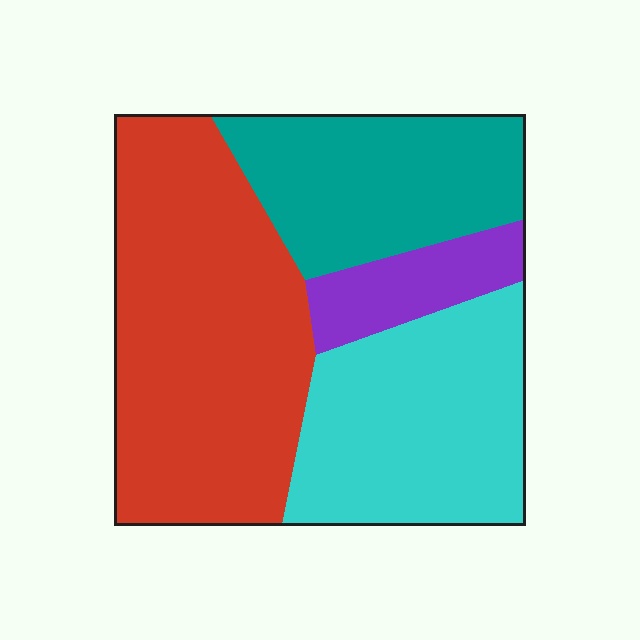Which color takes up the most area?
Red, at roughly 40%.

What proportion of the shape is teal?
Teal covers about 20% of the shape.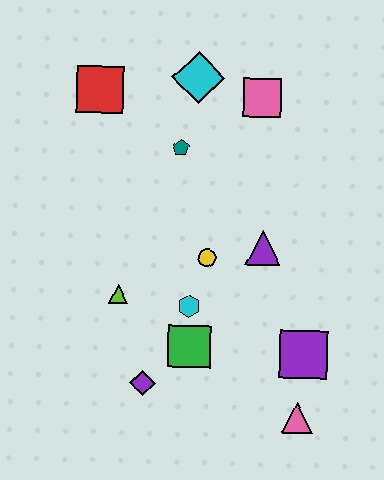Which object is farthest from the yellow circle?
The red square is farthest from the yellow circle.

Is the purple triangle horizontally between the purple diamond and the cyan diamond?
No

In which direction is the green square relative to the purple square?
The green square is to the left of the purple square.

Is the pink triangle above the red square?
No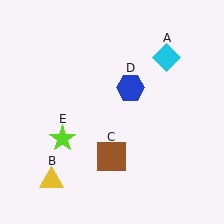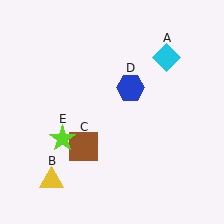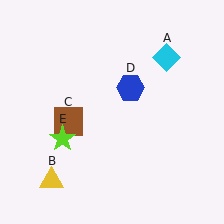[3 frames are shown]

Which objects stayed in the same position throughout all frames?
Cyan diamond (object A) and yellow triangle (object B) and blue hexagon (object D) and lime star (object E) remained stationary.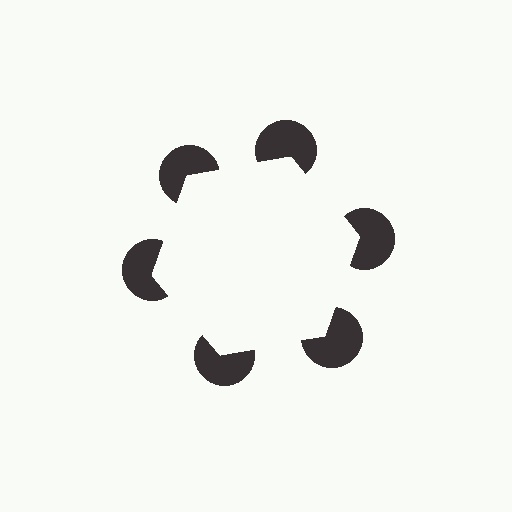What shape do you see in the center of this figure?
An illusory hexagon — its edges are inferred from the aligned wedge cuts in the pac-man discs, not physically drawn.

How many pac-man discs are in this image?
There are 6 — one at each vertex of the illusory hexagon.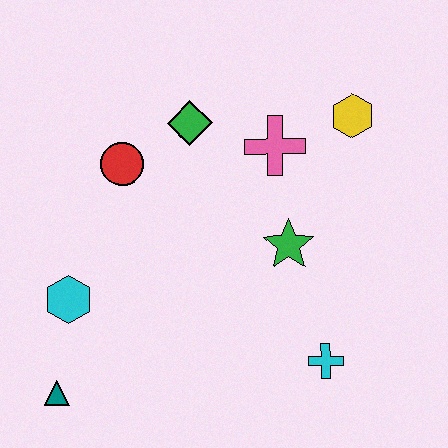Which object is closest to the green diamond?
The red circle is closest to the green diamond.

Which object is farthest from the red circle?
The cyan cross is farthest from the red circle.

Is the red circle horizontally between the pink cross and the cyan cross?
No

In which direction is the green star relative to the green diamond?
The green star is below the green diamond.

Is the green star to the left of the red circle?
No